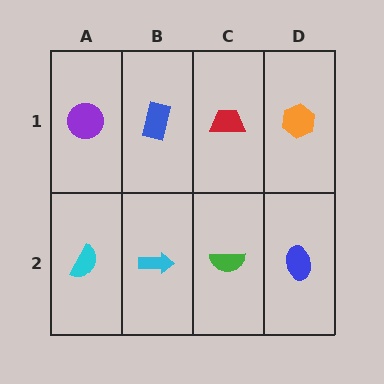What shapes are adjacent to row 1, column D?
A blue ellipse (row 2, column D), a red trapezoid (row 1, column C).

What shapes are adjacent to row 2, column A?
A purple circle (row 1, column A), a cyan arrow (row 2, column B).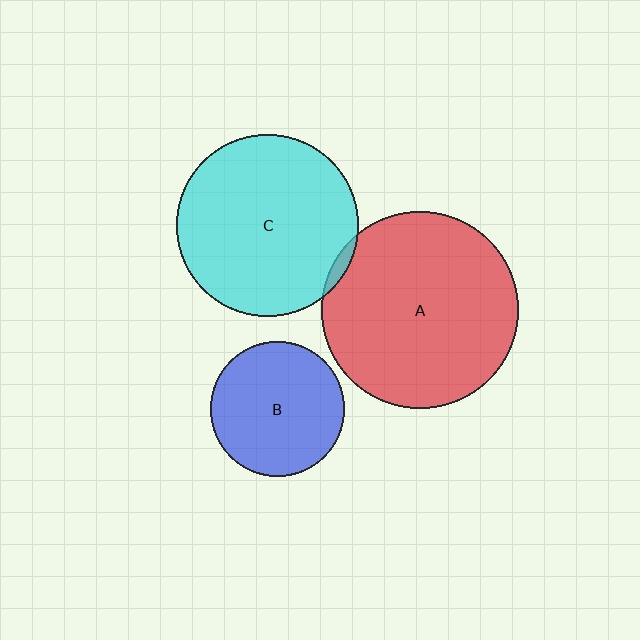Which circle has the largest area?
Circle A (red).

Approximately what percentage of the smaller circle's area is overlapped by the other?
Approximately 5%.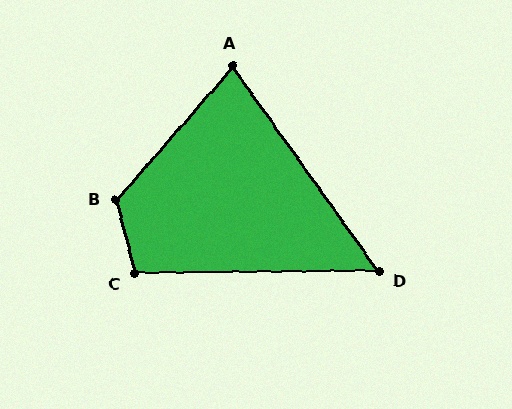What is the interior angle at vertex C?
Approximately 103 degrees (obtuse).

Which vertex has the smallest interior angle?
D, at approximately 55 degrees.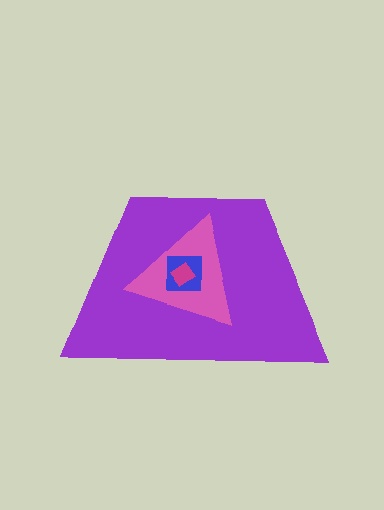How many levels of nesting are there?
4.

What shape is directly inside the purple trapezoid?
The pink triangle.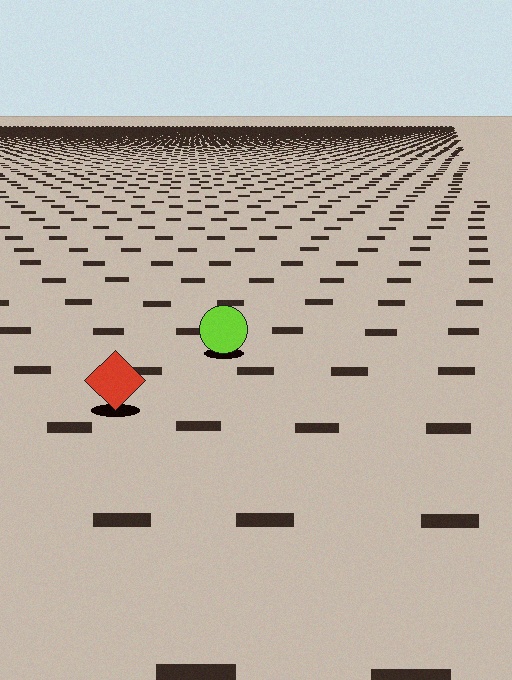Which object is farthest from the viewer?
The lime circle is farthest from the viewer. It appears smaller and the ground texture around it is denser.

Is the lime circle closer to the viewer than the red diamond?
No. The red diamond is closer — you can tell from the texture gradient: the ground texture is coarser near it.